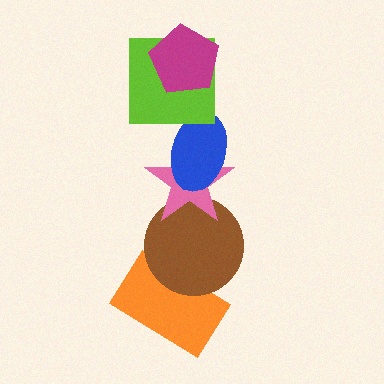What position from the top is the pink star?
The pink star is 4th from the top.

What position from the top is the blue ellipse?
The blue ellipse is 3rd from the top.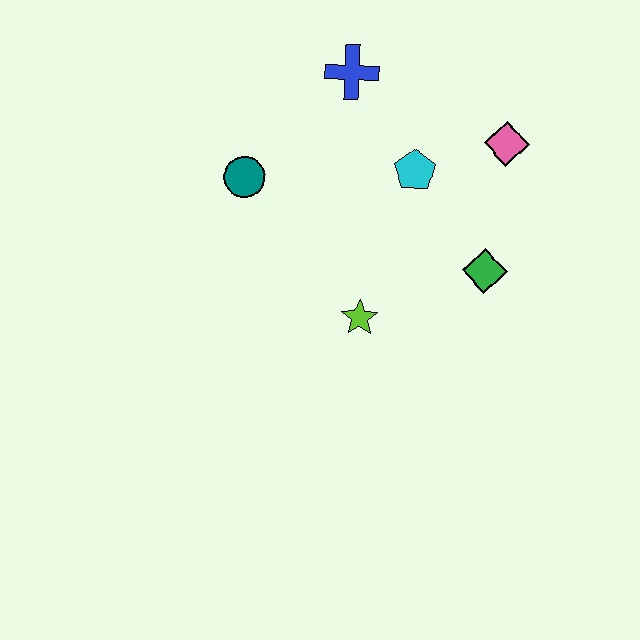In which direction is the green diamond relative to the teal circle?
The green diamond is to the right of the teal circle.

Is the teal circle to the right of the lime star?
No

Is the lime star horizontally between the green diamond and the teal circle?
Yes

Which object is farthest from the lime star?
The blue cross is farthest from the lime star.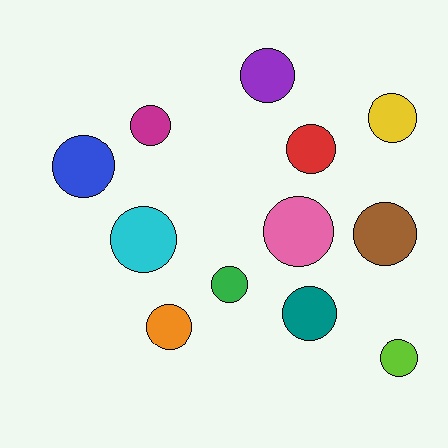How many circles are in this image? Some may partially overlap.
There are 12 circles.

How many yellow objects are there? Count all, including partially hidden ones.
There is 1 yellow object.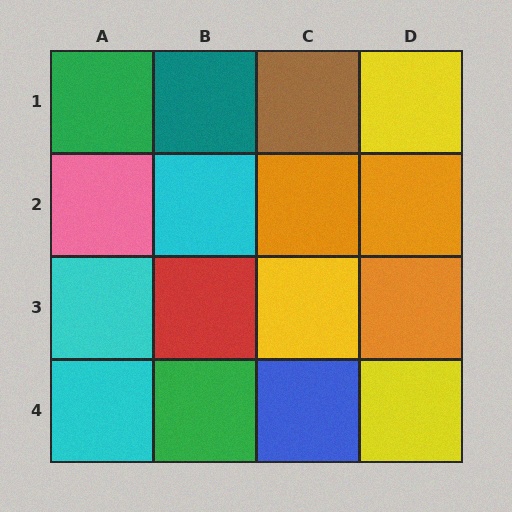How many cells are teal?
1 cell is teal.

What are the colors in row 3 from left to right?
Cyan, red, yellow, orange.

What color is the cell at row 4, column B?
Green.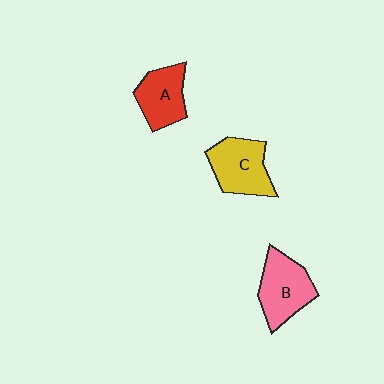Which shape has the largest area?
Shape B (pink).